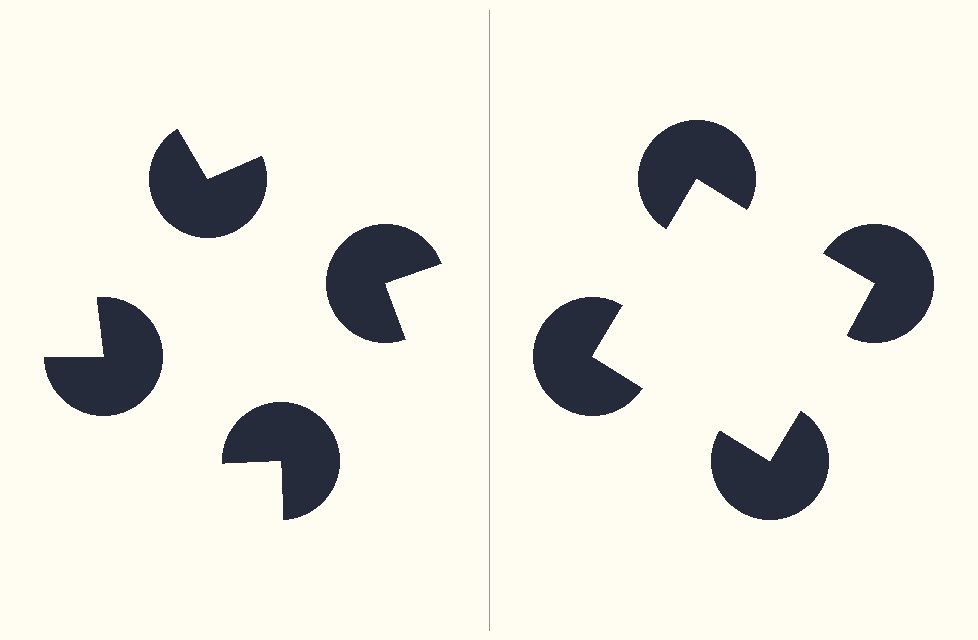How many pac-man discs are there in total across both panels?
8 — 4 on each side.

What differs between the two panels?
The pac-man discs are positioned identically on both sides; only the wedge orientations differ. On the right they align to a square; on the left they are misaligned.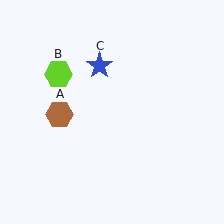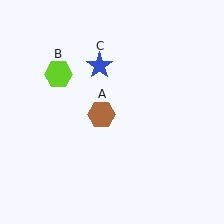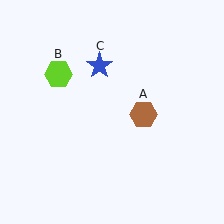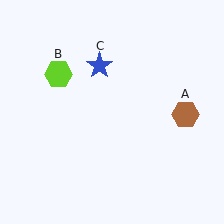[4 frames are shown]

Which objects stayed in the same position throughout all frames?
Lime hexagon (object B) and blue star (object C) remained stationary.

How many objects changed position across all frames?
1 object changed position: brown hexagon (object A).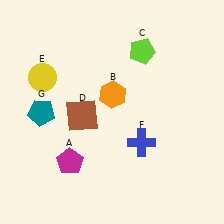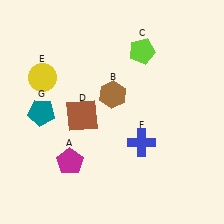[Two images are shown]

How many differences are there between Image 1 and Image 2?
There is 1 difference between the two images.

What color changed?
The hexagon (B) changed from orange in Image 1 to brown in Image 2.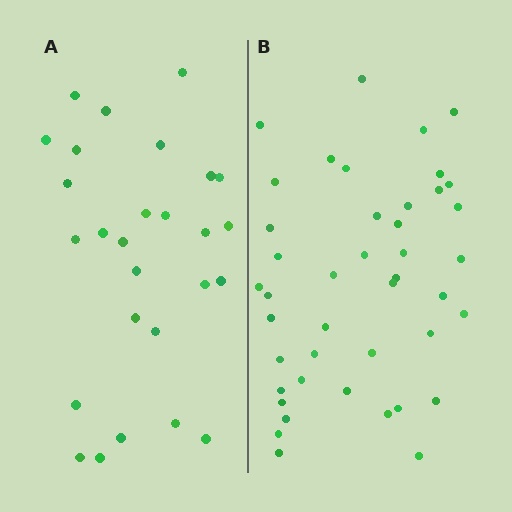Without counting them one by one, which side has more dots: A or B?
Region B (the right region) has more dots.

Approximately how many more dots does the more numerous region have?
Region B has approximately 15 more dots than region A.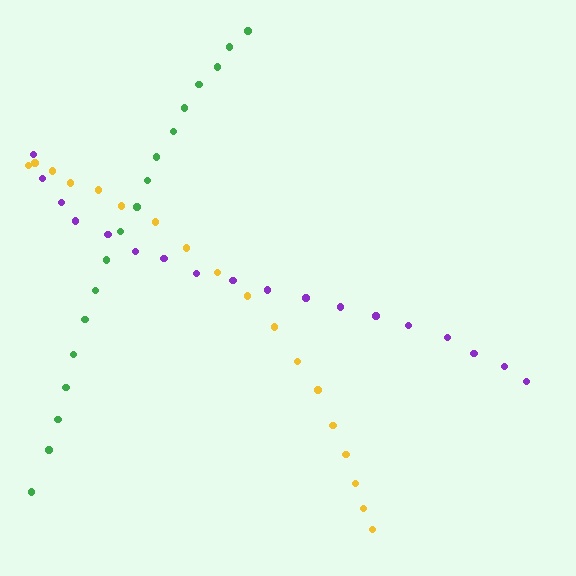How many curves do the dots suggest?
There are 3 distinct paths.